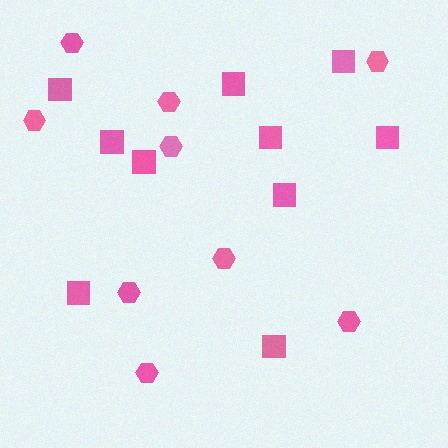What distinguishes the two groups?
There are 2 groups: one group of hexagons (9) and one group of squares (10).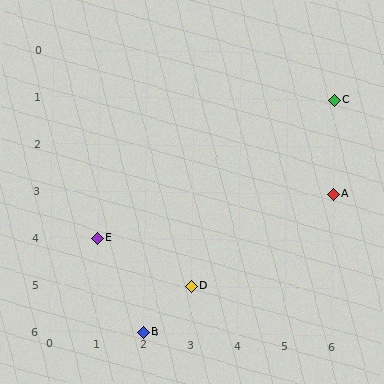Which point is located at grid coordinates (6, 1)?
Point C is at (6, 1).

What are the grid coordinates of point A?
Point A is at grid coordinates (6, 3).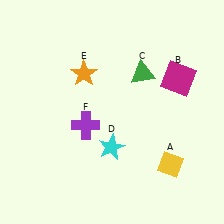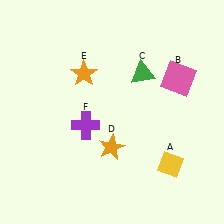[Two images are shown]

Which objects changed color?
B changed from magenta to pink. D changed from cyan to orange.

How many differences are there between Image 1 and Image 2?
There are 2 differences between the two images.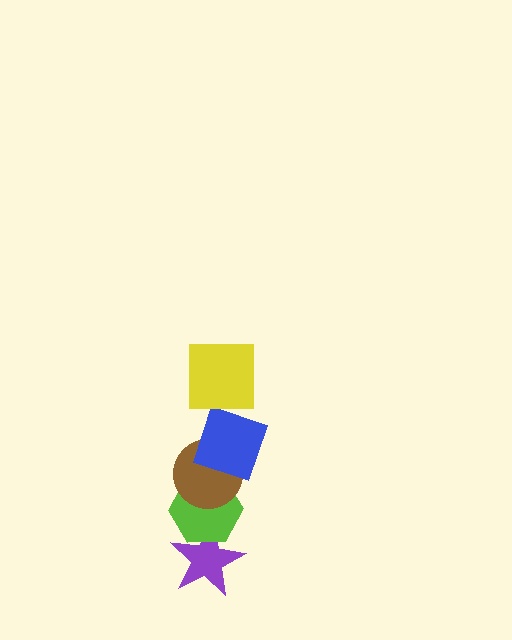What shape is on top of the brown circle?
The blue square is on top of the brown circle.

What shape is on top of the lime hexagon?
The brown circle is on top of the lime hexagon.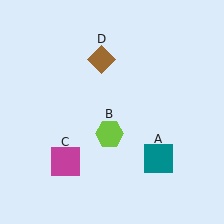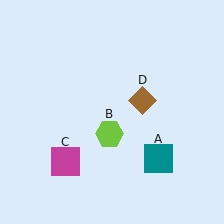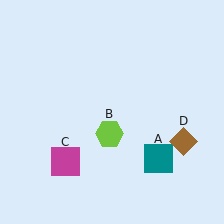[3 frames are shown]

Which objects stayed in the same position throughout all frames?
Teal square (object A) and lime hexagon (object B) and magenta square (object C) remained stationary.